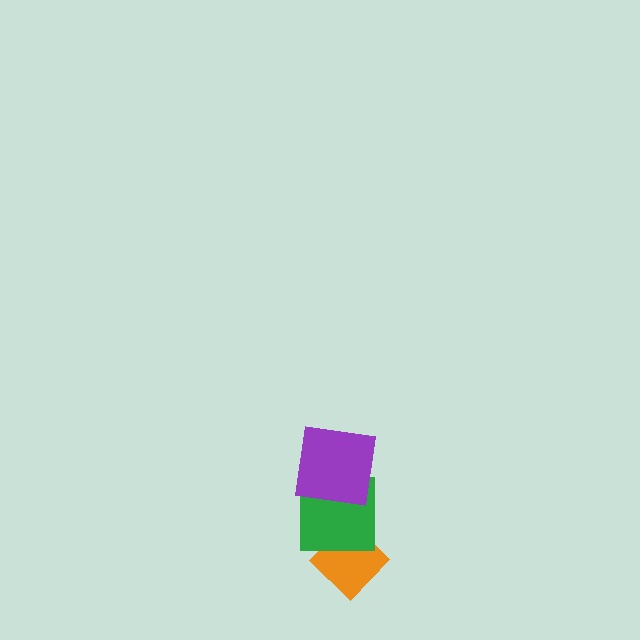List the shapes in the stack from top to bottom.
From top to bottom: the purple square, the green square, the orange diamond.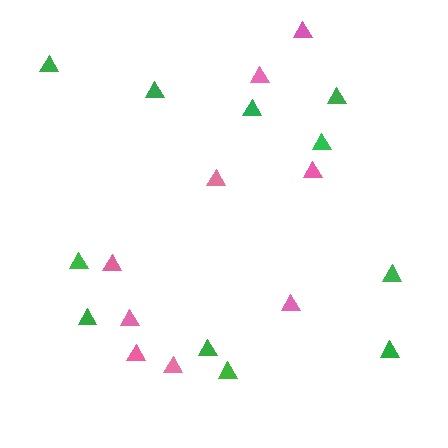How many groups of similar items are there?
There are 2 groups: one group of green triangles (11) and one group of pink triangles (9).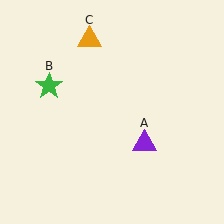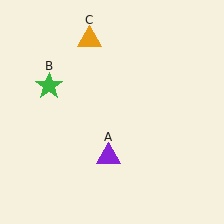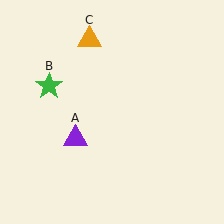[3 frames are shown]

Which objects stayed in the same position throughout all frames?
Green star (object B) and orange triangle (object C) remained stationary.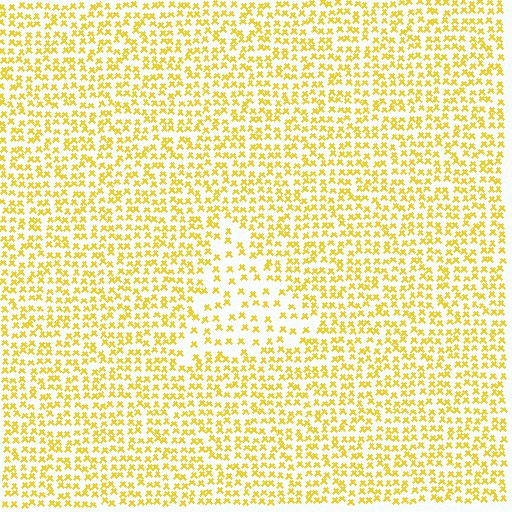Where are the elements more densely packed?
The elements are more densely packed outside the triangle boundary.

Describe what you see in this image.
The image contains small yellow elements arranged at two different densities. A triangle-shaped region is visible where the elements are less densely packed than the surrounding area.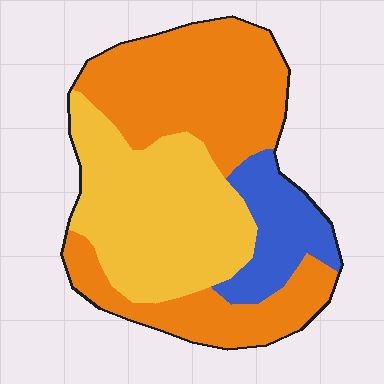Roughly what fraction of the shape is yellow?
Yellow covers about 35% of the shape.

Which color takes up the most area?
Orange, at roughly 50%.